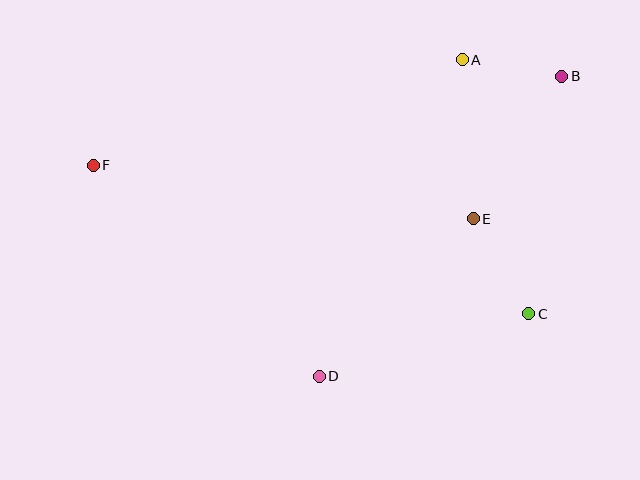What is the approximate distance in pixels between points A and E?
The distance between A and E is approximately 159 pixels.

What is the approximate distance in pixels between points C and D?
The distance between C and D is approximately 219 pixels.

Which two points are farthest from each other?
Points B and F are farthest from each other.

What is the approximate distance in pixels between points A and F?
The distance between A and F is approximately 384 pixels.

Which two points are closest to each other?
Points A and B are closest to each other.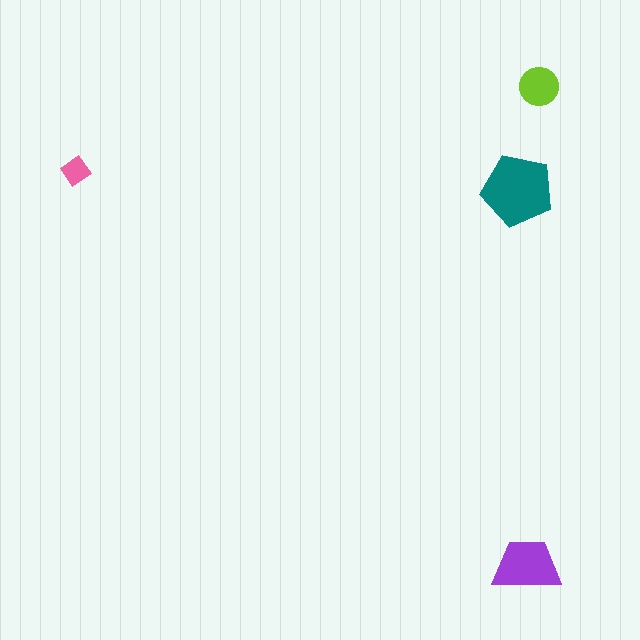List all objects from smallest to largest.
The pink diamond, the lime circle, the purple trapezoid, the teal pentagon.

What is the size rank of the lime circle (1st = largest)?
3rd.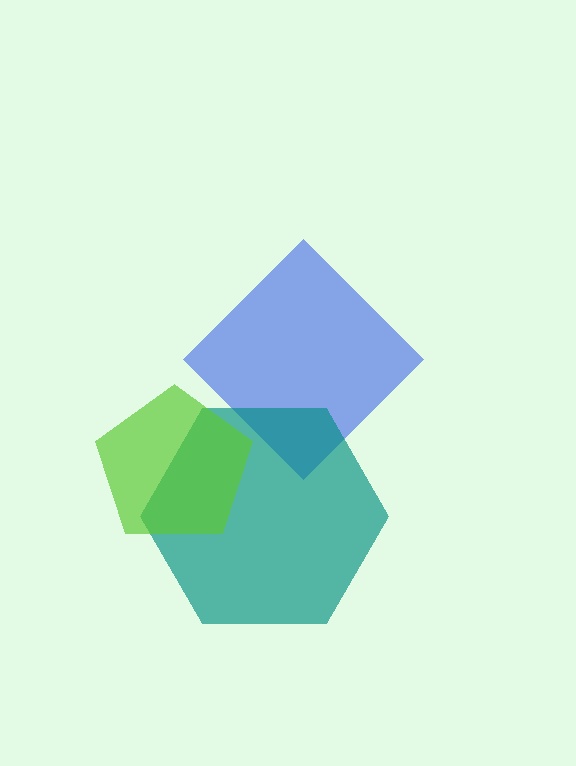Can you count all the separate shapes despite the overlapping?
Yes, there are 3 separate shapes.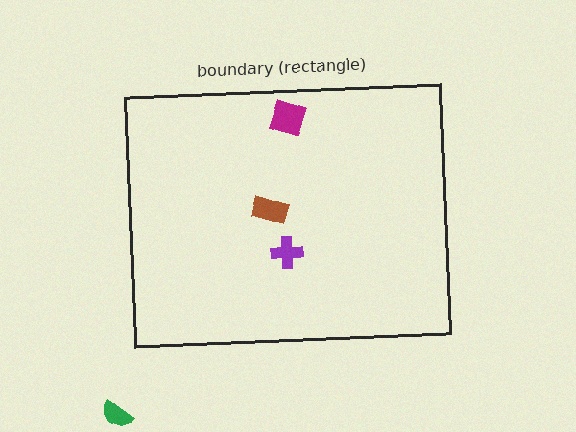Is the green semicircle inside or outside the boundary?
Outside.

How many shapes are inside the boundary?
3 inside, 1 outside.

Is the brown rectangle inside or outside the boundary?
Inside.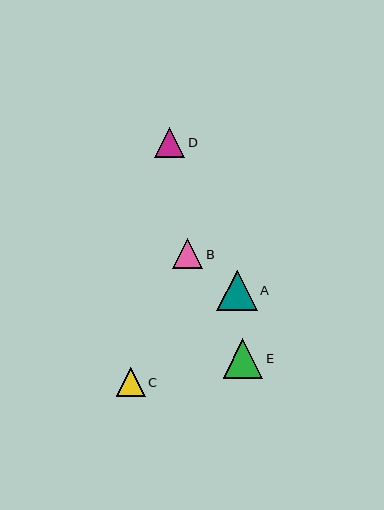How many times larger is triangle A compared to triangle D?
Triangle A is approximately 1.3 times the size of triangle D.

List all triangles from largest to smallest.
From largest to smallest: A, E, D, B, C.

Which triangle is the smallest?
Triangle C is the smallest with a size of approximately 29 pixels.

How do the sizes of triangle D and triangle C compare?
Triangle D and triangle C are approximately the same size.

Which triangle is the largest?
Triangle A is the largest with a size of approximately 40 pixels.